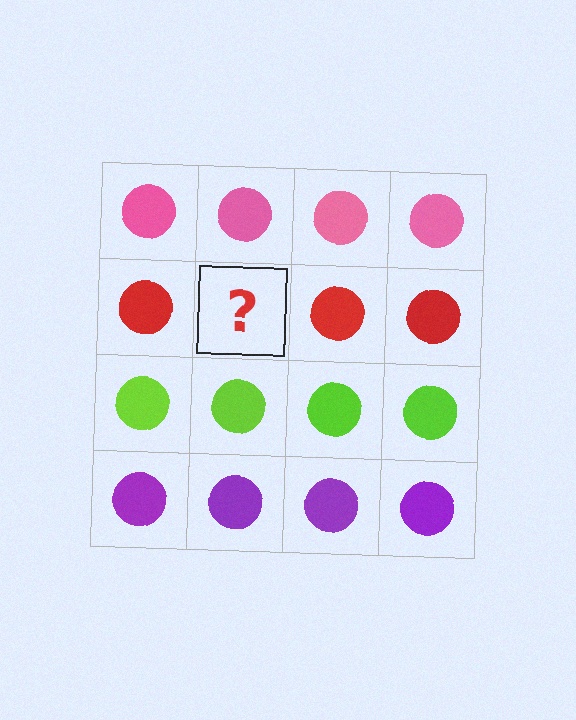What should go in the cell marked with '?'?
The missing cell should contain a red circle.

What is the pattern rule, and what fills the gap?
The rule is that each row has a consistent color. The gap should be filled with a red circle.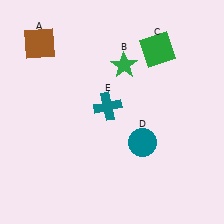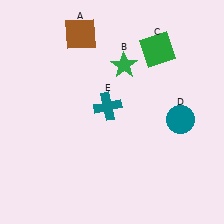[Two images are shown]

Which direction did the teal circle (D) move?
The teal circle (D) moved right.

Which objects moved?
The objects that moved are: the brown square (A), the teal circle (D).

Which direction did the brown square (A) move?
The brown square (A) moved right.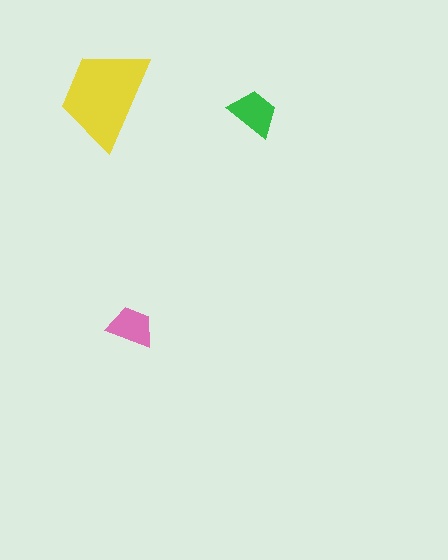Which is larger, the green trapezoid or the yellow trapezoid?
The yellow one.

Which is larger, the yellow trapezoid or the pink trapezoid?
The yellow one.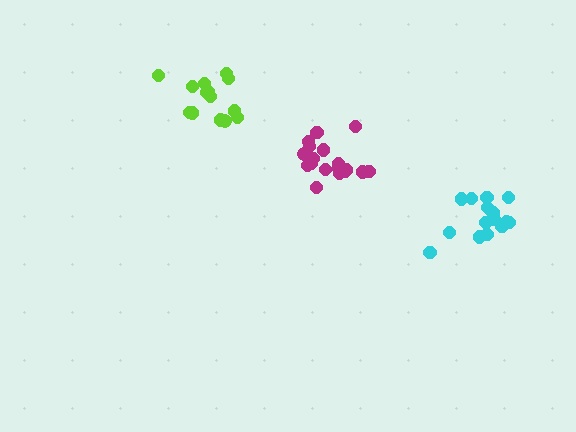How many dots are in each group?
Group 1: 14 dots, Group 2: 15 dots, Group 3: 18 dots (47 total).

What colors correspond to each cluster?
The clusters are colored: lime, cyan, magenta.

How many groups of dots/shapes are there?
There are 3 groups.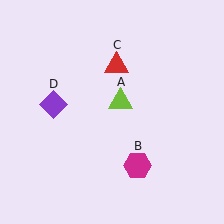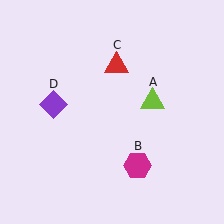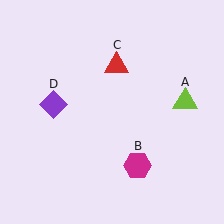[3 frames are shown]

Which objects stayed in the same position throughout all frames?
Magenta hexagon (object B) and red triangle (object C) and purple diamond (object D) remained stationary.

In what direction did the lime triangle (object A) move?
The lime triangle (object A) moved right.